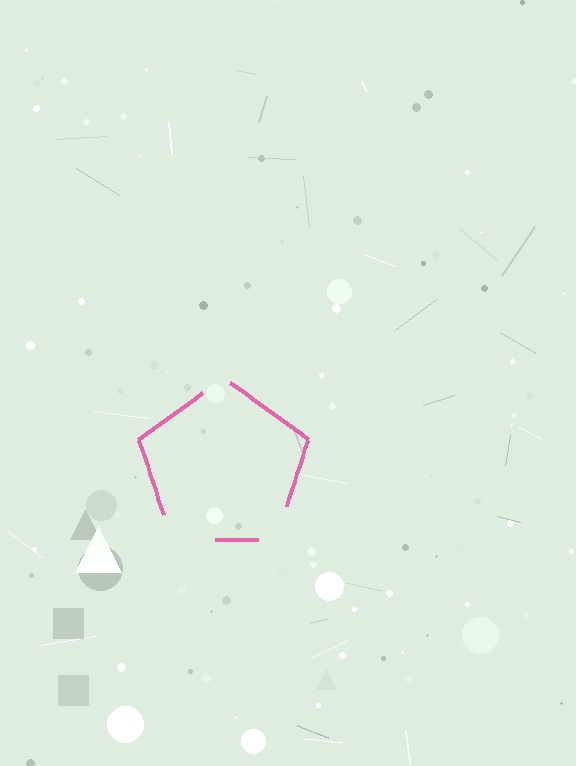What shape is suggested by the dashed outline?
The dashed outline suggests a pentagon.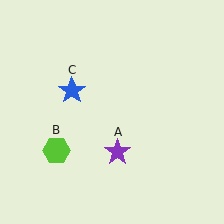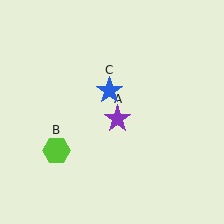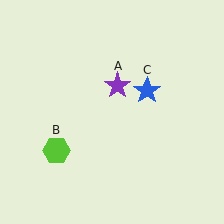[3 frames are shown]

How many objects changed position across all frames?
2 objects changed position: purple star (object A), blue star (object C).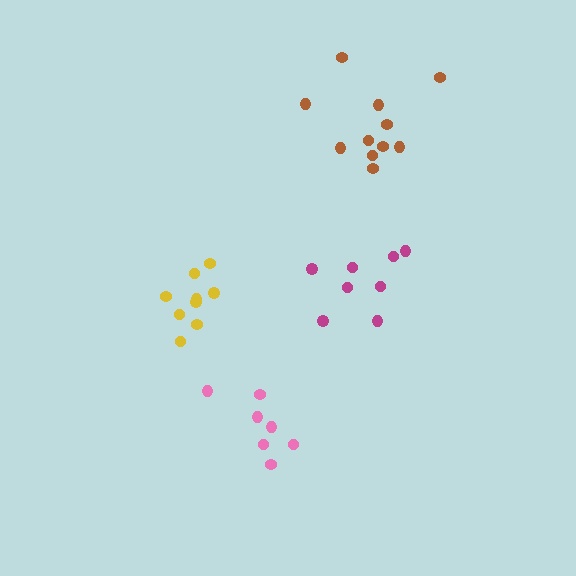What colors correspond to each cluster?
The clusters are colored: yellow, pink, brown, magenta.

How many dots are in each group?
Group 1: 9 dots, Group 2: 7 dots, Group 3: 11 dots, Group 4: 8 dots (35 total).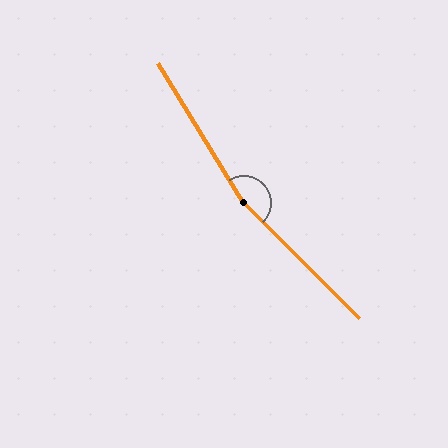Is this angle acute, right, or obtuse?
It is obtuse.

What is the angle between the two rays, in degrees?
Approximately 167 degrees.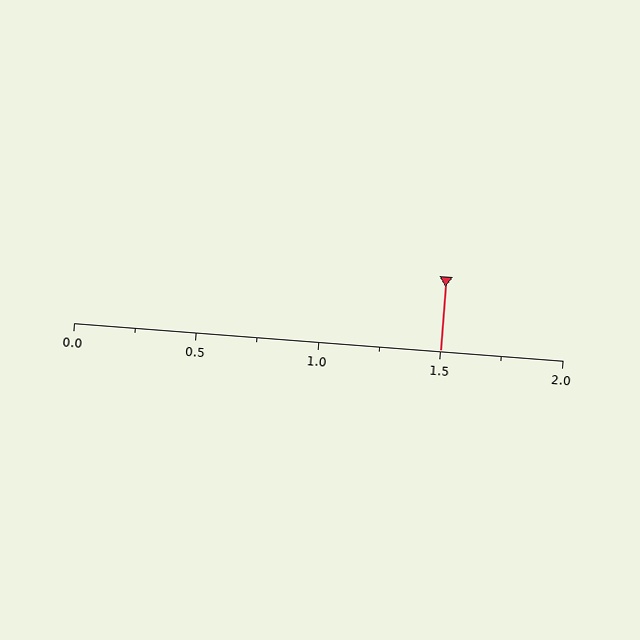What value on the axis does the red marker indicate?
The marker indicates approximately 1.5.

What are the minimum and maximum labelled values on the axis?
The axis runs from 0.0 to 2.0.